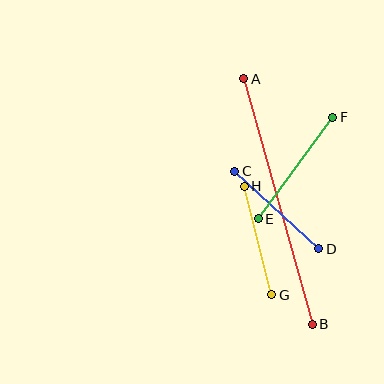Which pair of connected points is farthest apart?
Points A and B are farthest apart.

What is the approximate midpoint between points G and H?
The midpoint is at approximately (258, 240) pixels.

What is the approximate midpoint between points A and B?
The midpoint is at approximately (278, 201) pixels.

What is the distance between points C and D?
The distance is approximately 114 pixels.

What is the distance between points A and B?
The distance is approximately 255 pixels.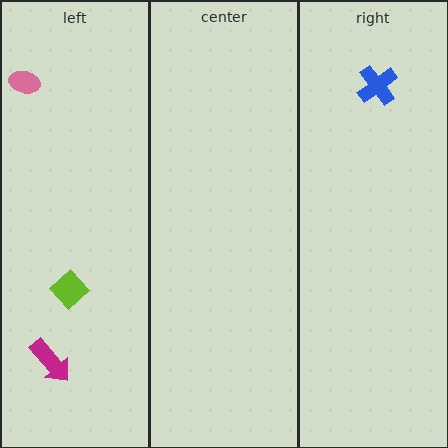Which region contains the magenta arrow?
The left region.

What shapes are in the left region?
The magenta arrow, the lime diamond, the pink ellipse.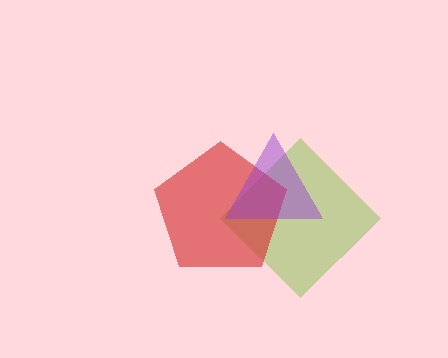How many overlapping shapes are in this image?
There are 3 overlapping shapes in the image.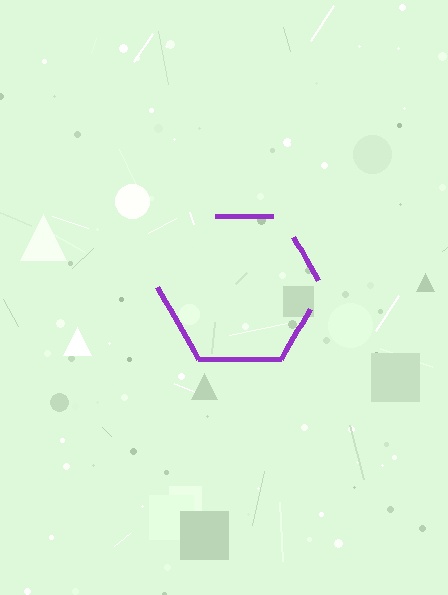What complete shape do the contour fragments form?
The contour fragments form a hexagon.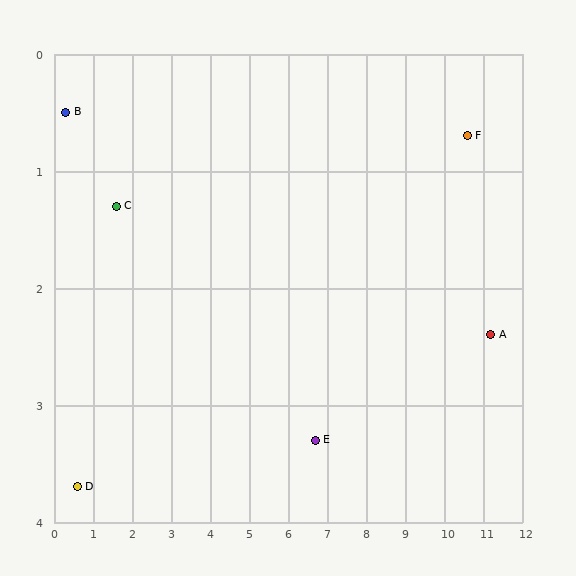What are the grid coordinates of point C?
Point C is at approximately (1.6, 1.3).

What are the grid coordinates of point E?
Point E is at approximately (6.7, 3.3).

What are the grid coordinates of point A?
Point A is at approximately (11.2, 2.4).